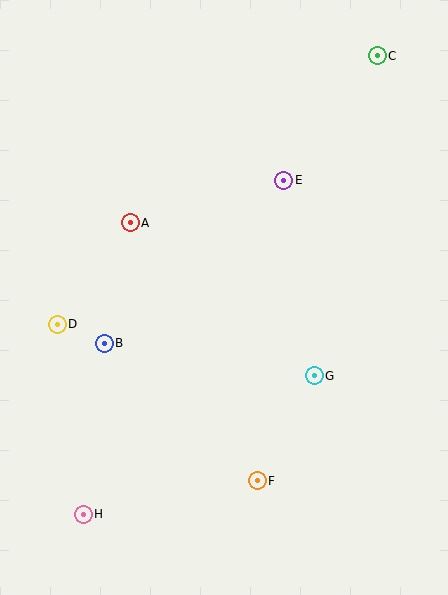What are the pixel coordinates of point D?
Point D is at (57, 324).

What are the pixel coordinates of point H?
Point H is at (83, 514).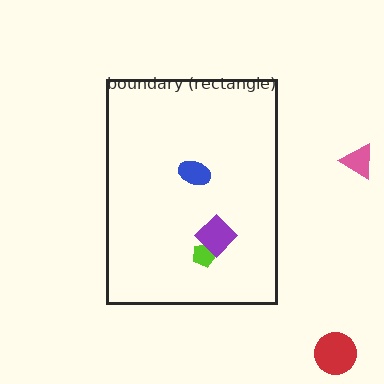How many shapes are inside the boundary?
3 inside, 2 outside.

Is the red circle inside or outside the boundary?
Outside.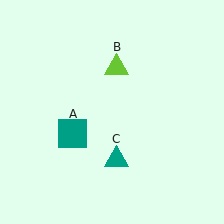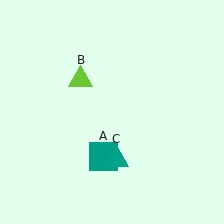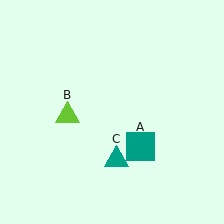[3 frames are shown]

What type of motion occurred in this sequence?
The teal square (object A), lime triangle (object B) rotated counterclockwise around the center of the scene.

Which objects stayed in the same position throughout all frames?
Teal triangle (object C) remained stationary.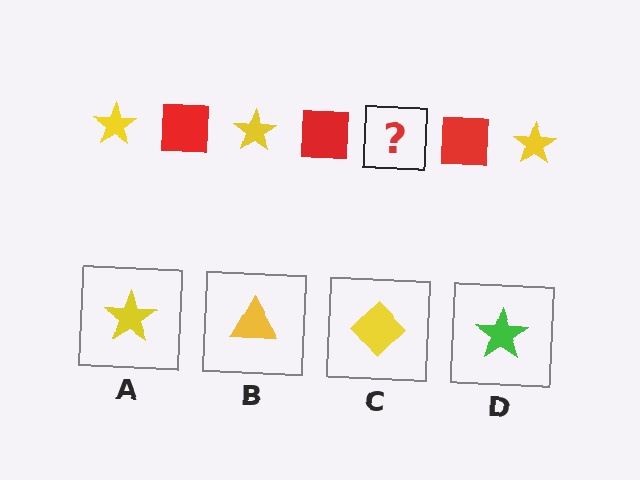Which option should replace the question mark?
Option A.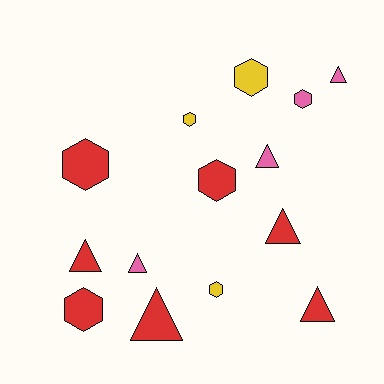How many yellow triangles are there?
There are no yellow triangles.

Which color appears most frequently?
Red, with 7 objects.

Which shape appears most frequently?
Triangle, with 7 objects.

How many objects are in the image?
There are 14 objects.